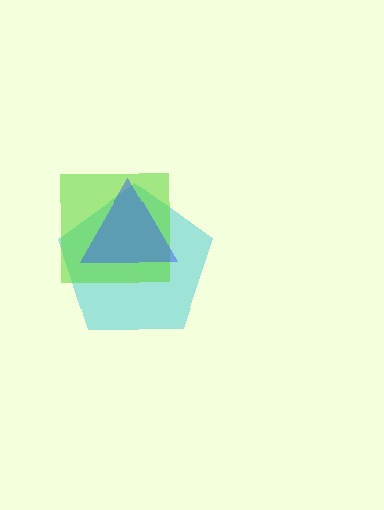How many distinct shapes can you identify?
There are 3 distinct shapes: a cyan pentagon, a lime square, a blue triangle.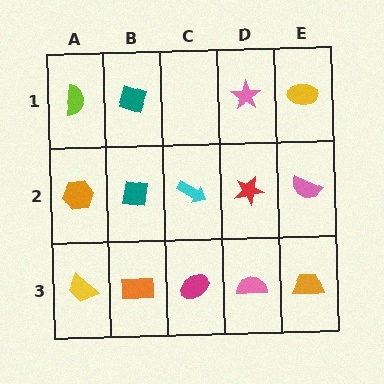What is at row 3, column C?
A magenta ellipse.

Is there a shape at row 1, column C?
No, that cell is empty.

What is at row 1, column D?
A pink star.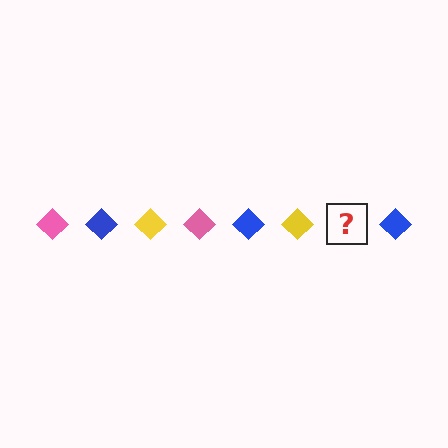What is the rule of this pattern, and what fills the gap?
The rule is that the pattern cycles through pink, blue, yellow diamonds. The gap should be filled with a pink diamond.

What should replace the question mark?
The question mark should be replaced with a pink diamond.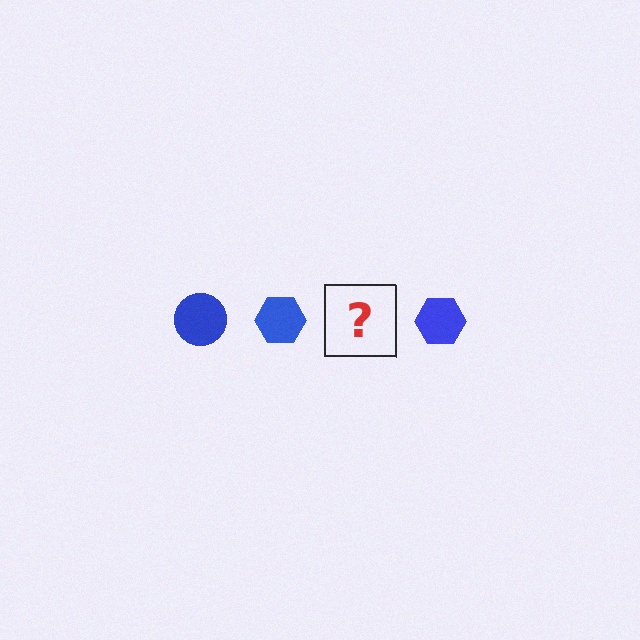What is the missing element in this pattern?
The missing element is a blue circle.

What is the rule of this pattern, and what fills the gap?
The rule is that the pattern cycles through circle, hexagon shapes in blue. The gap should be filled with a blue circle.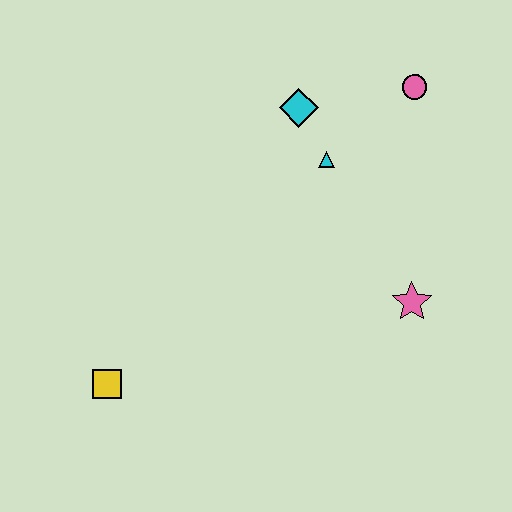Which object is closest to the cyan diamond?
The cyan triangle is closest to the cyan diamond.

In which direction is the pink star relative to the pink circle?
The pink star is below the pink circle.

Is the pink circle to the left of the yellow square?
No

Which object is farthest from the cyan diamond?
The yellow square is farthest from the cyan diamond.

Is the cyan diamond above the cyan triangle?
Yes